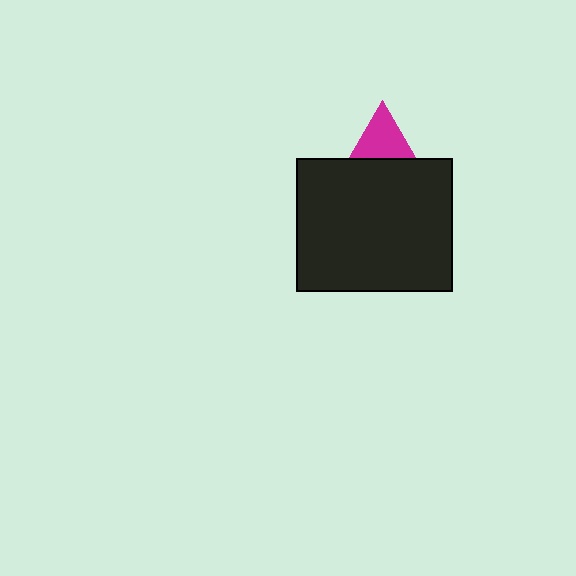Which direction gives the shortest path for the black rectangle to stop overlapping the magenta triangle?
Moving down gives the shortest separation.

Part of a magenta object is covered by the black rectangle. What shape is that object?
It is a triangle.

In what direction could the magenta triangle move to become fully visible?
The magenta triangle could move up. That would shift it out from behind the black rectangle entirely.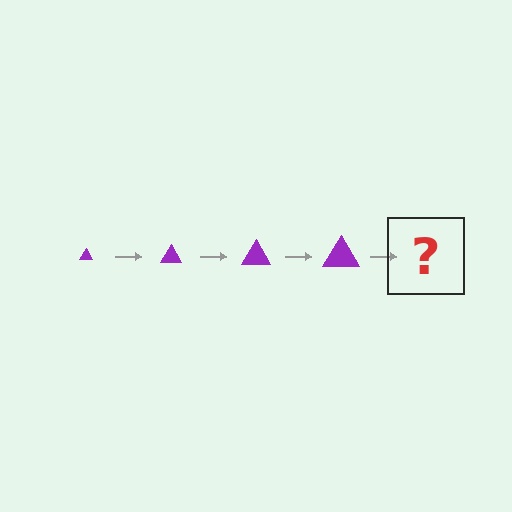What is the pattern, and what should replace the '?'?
The pattern is that the triangle gets progressively larger each step. The '?' should be a purple triangle, larger than the previous one.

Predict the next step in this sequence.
The next step is a purple triangle, larger than the previous one.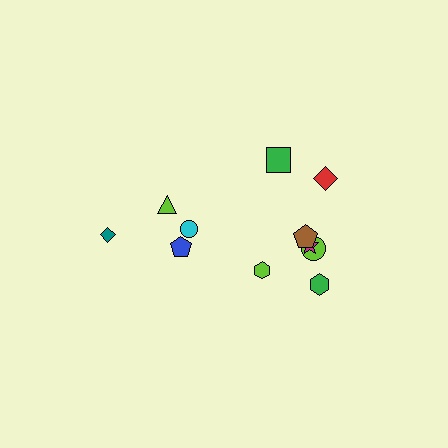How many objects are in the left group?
There are 4 objects.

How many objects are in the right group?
There are 7 objects.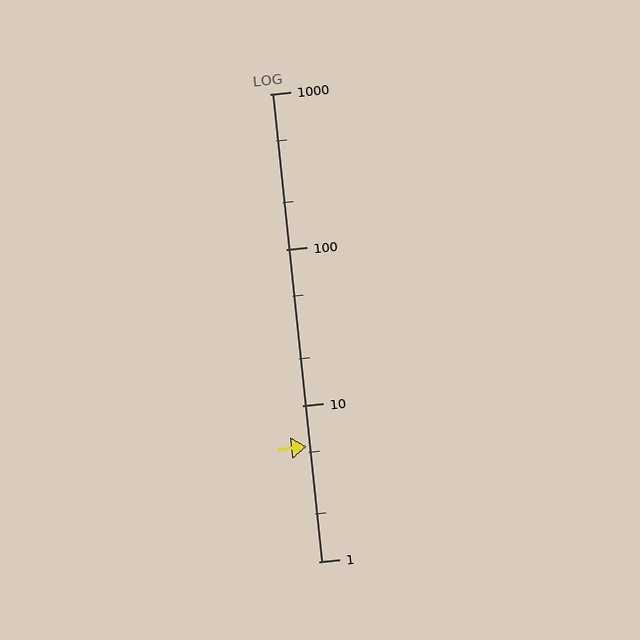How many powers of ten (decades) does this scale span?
The scale spans 3 decades, from 1 to 1000.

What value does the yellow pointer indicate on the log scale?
The pointer indicates approximately 5.5.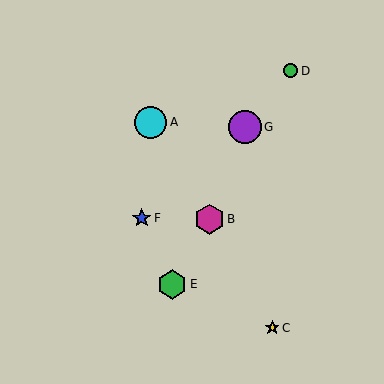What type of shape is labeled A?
Shape A is a cyan circle.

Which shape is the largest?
The cyan circle (labeled A) is the largest.